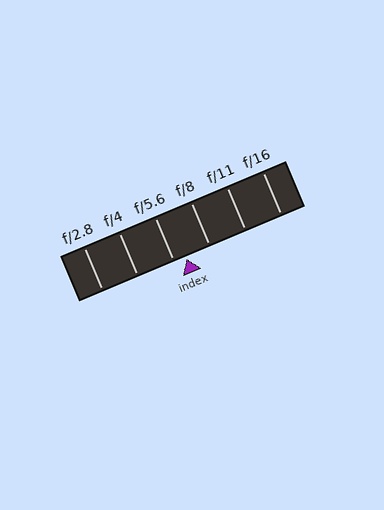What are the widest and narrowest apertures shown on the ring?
The widest aperture shown is f/2.8 and the narrowest is f/16.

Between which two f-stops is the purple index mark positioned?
The index mark is between f/5.6 and f/8.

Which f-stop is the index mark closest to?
The index mark is closest to f/5.6.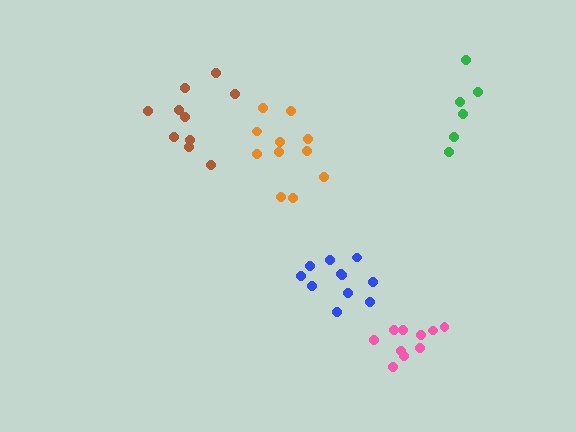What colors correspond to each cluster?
The clusters are colored: blue, pink, brown, green, orange.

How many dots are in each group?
Group 1: 11 dots, Group 2: 10 dots, Group 3: 10 dots, Group 4: 6 dots, Group 5: 11 dots (48 total).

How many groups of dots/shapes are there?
There are 5 groups.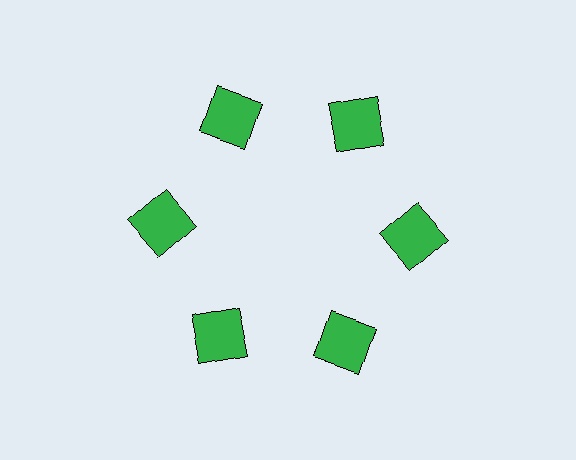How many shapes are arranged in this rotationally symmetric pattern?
There are 6 shapes, arranged in 6 groups of 1.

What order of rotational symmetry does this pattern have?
This pattern has 6-fold rotational symmetry.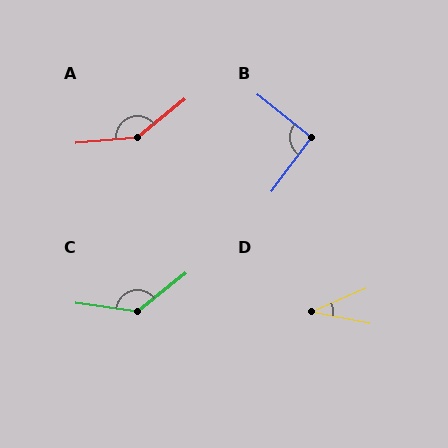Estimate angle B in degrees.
Approximately 91 degrees.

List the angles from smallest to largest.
D (35°), B (91°), C (134°), A (146°).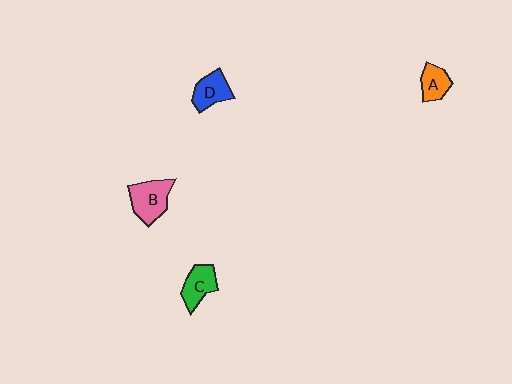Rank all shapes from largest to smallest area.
From largest to smallest: B (pink), C (green), D (blue), A (orange).